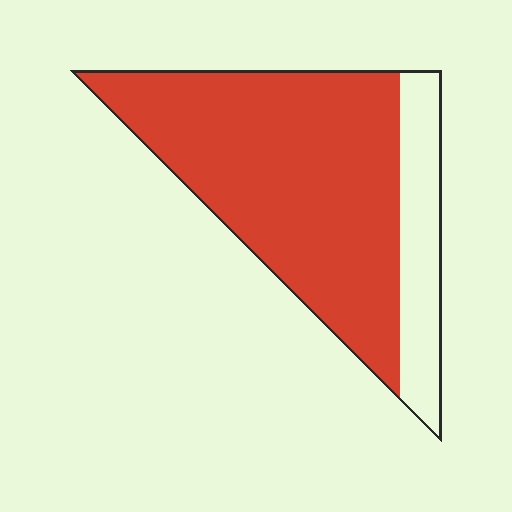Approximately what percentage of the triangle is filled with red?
Approximately 80%.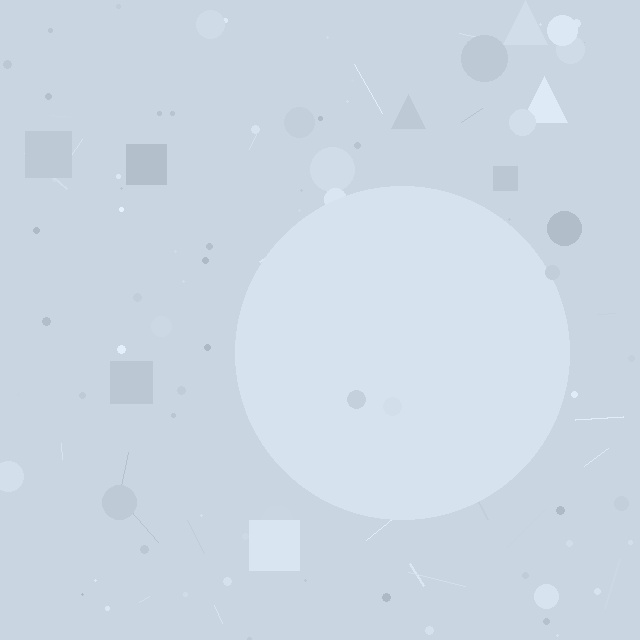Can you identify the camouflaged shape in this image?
The camouflaged shape is a circle.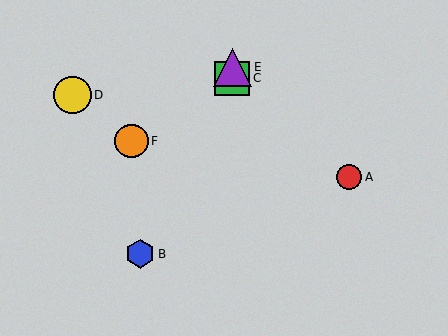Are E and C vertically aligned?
Yes, both are at x≈232.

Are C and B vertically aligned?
No, C is at x≈232 and B is at x≈140.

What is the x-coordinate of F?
Object F is at x≈132.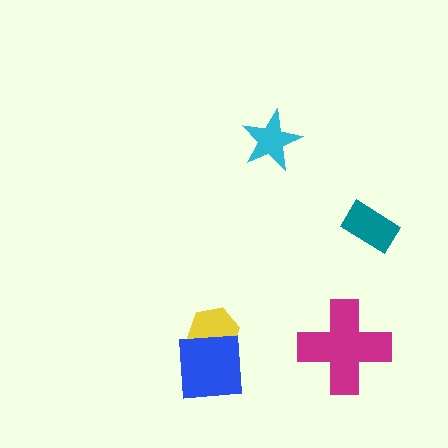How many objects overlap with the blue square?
1 object overlaps with the blue square.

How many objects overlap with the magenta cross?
0 objects overlap with the magenta cross.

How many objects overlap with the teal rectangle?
0 objects overlap with the teal rectangle.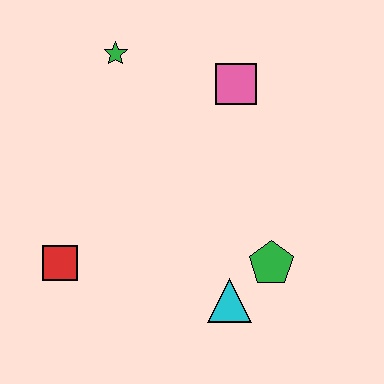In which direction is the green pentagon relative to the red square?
The green pentagon is to the right of the red square.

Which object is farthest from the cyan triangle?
The green star is farthest from the cyan triangle.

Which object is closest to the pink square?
The green star is closest to the pink square.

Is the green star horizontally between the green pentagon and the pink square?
No